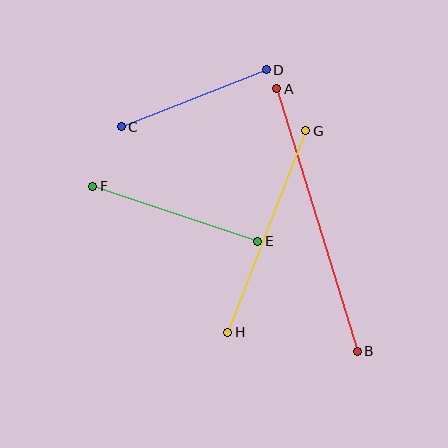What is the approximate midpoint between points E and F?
The midpoint is at approximately (175, 214) pixels.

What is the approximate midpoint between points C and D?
The midpoint is at approximately (194, 98) pixels.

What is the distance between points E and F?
The distance is approximately 174 pixels.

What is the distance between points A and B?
The distance is approximately 274 pixels.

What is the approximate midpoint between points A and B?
The midpoint is at approximately (317, 220) pixels.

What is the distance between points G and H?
The distance is approximately 216 pixels.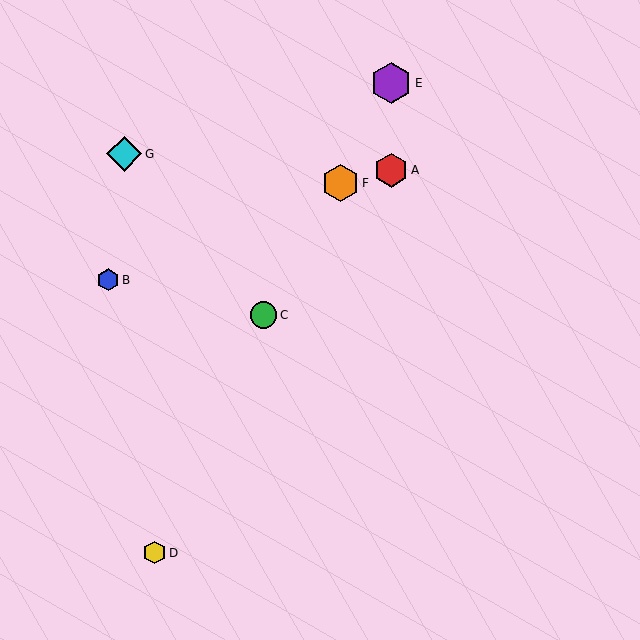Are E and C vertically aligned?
No, E is at x≈391 and C is at x≈264.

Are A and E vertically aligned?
Yes, both are at x≈391.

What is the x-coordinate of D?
Object D is at x≈155.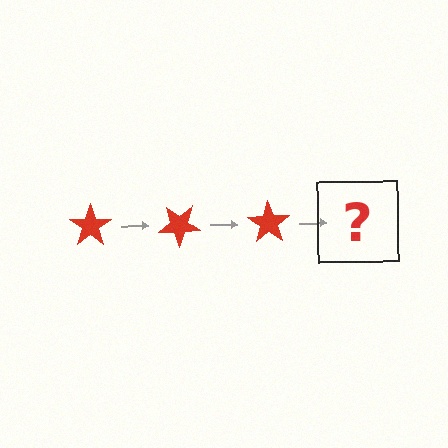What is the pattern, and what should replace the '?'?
The pattern is that the star rotates 35 degrees each step. The '?' should be a red star rotated 105 degrees.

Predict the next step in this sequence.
The next step is a red star rotated 105 degrees.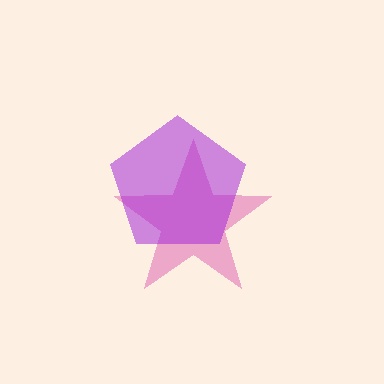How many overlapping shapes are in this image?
There are 2 overlapping shapes in the image.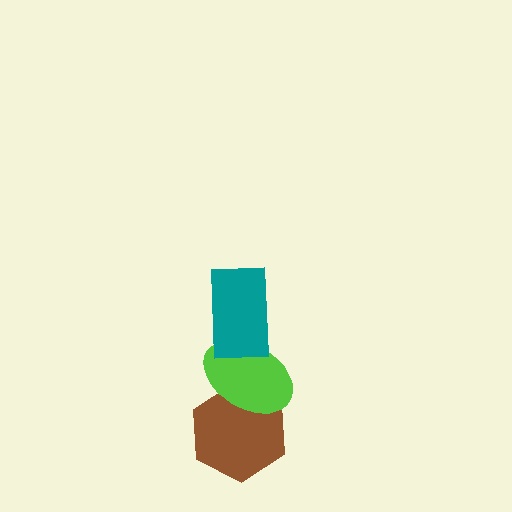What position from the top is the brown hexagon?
The brown hexagon is 3rd from the top.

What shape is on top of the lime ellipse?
The teal rectangle is on top of the lime ellipse.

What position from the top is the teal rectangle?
The teal rectangle is 1st from the top.